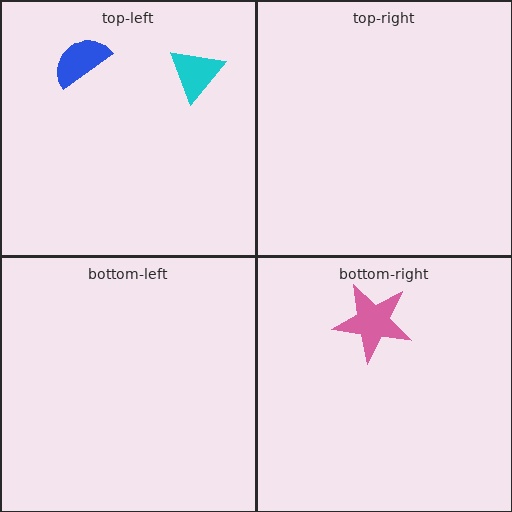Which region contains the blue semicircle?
The top-left region.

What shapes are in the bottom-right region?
The pink star.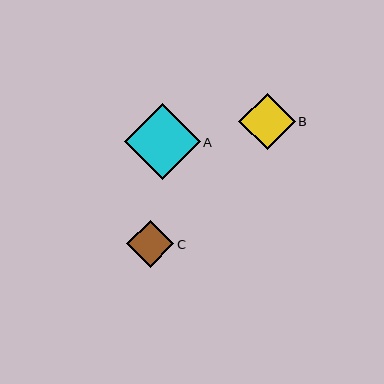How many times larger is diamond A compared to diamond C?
Diamond A is approximately 1.6 times the size of diamond C.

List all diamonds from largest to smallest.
From largest to smallest: A, B, C.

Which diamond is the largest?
Diamond A is the largest with a size of approximately 76 pixels.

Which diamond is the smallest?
Diamond C is the smallest with a size of approximately 47 pixels.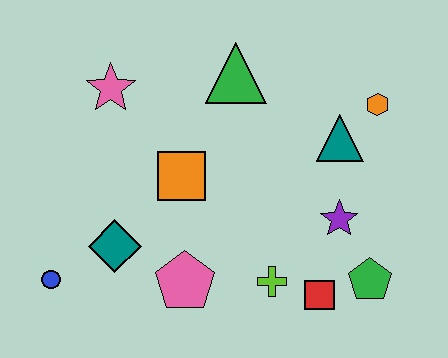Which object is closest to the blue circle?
The teal diamond is closest to the blue circle.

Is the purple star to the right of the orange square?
Yes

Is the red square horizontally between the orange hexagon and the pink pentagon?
Yes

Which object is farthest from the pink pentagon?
The orange hexagon is farthest from the pink pentagon.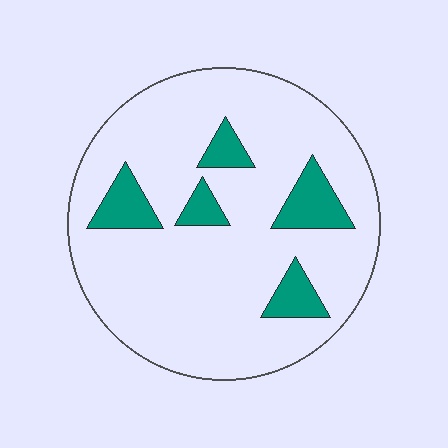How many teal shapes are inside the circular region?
5.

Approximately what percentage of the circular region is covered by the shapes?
Approximately 15%.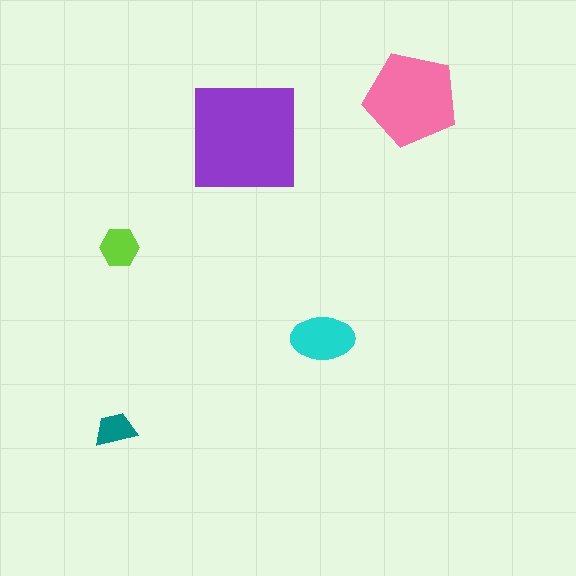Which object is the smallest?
The teal trapezoid.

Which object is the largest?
The purple square.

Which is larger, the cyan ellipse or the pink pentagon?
The pink pentagon.